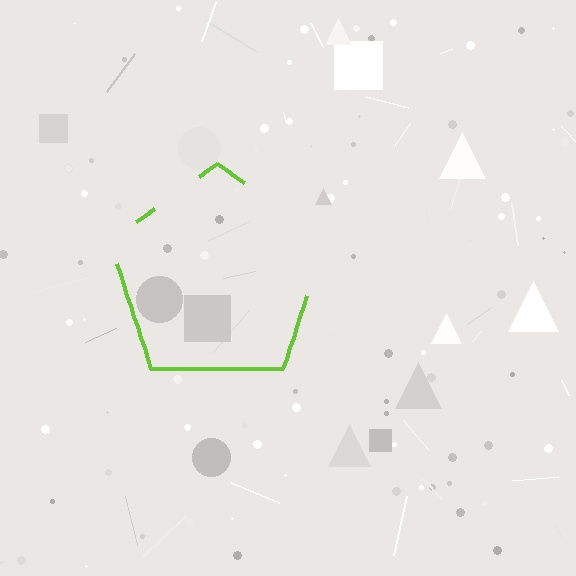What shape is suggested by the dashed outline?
The dashed outline suggests a pentagon.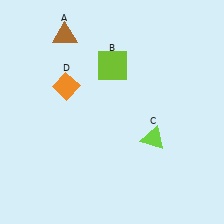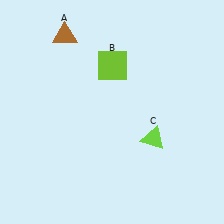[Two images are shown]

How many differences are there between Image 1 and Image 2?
There is 1 difference between the two images.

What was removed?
The orange diamond (D) was removed in Image 2.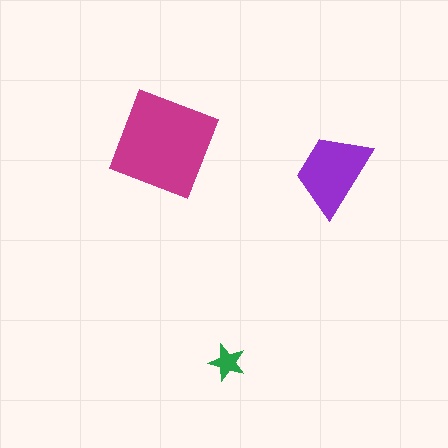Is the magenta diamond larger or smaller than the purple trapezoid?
Larger.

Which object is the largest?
The magenta diamond.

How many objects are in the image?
There are 3 objects in the image.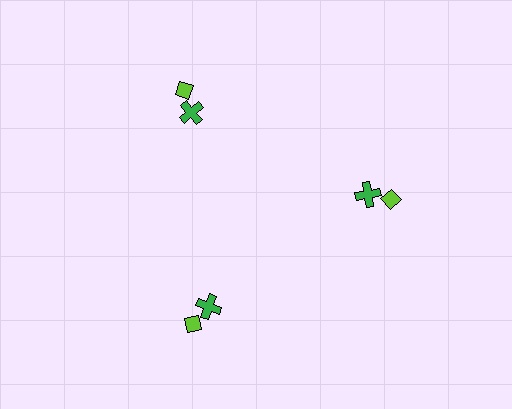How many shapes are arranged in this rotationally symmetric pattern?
There are 6 shapes, arranged in 3 groups of 2.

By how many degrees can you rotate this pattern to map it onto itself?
The pattern maps onto itself every 120 degrees of rotation.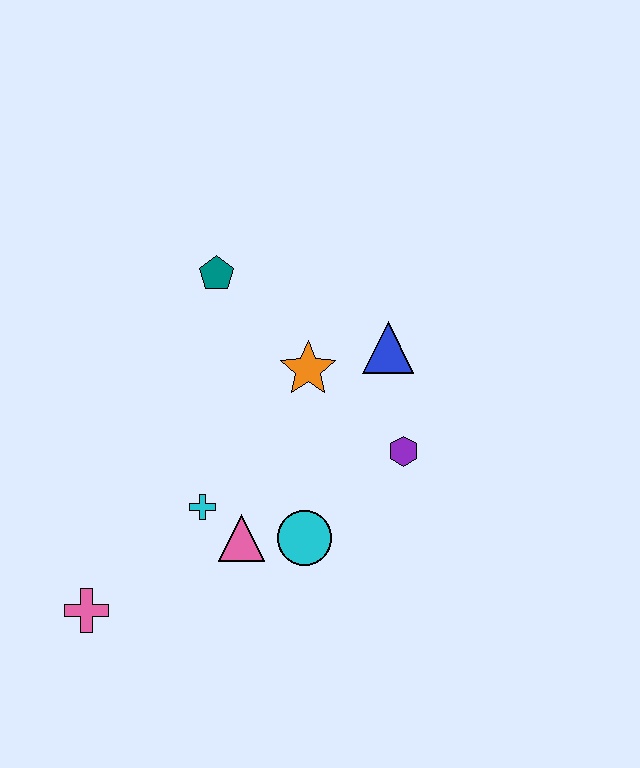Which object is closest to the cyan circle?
The pink triangle is closest to the cyan circle.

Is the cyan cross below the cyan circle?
No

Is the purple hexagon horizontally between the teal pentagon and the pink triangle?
No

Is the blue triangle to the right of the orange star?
Yes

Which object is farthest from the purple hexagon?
The pink cross is farthest from the purple hexagon.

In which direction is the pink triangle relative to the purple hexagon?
The pink triangle is to the left of the purple hexagon.